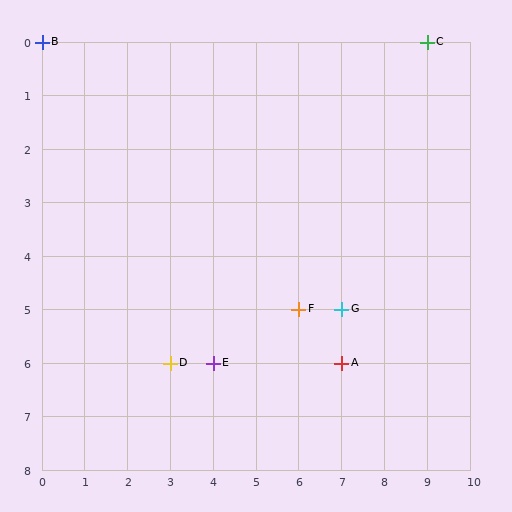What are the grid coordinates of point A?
Point A is at grid coordinates (7, 6).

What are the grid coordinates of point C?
Point C is at grid coordinates (9, 0).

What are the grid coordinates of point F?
Point F is at grid coordinates (6, 5).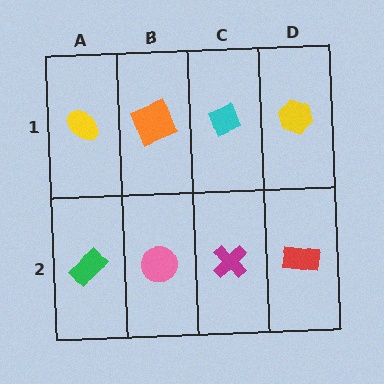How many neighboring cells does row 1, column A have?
2.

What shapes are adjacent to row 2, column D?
A yellow hexagon (row 1, column D), a magenta cross (row 2, column C).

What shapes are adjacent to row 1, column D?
A red rectangle (row 2, column D), a cyan diamond (row 1, column C).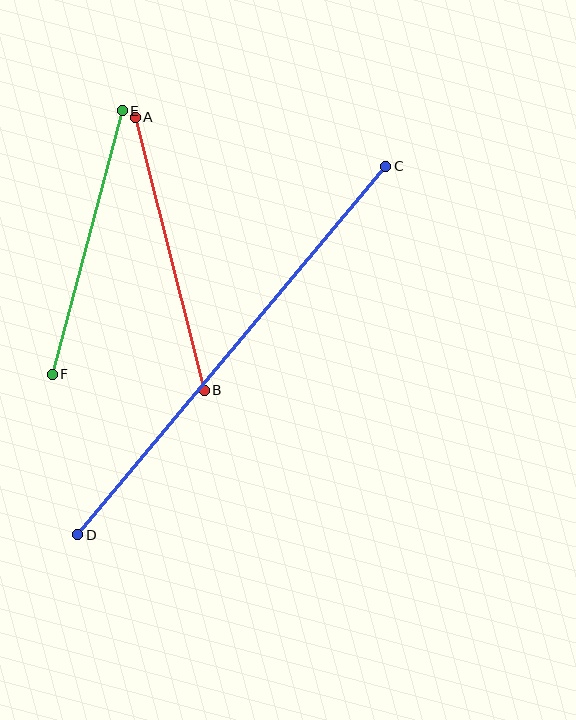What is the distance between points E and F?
The distance is approximately 273 pixels.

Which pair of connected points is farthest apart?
Points C and D are farthest apart.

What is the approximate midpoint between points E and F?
The midpoint is at approximately (87, 243) pixels.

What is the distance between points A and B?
The distance is approximately 281 pixels.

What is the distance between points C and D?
The distance is approximately 480 pixels.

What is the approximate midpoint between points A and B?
The midpoint is at approximately (170, 254) pixels.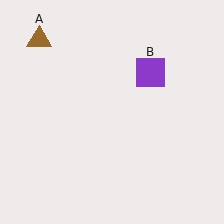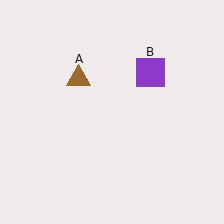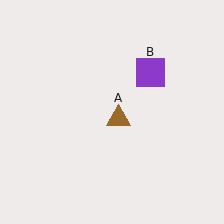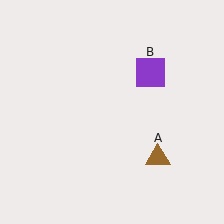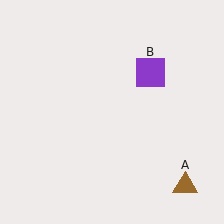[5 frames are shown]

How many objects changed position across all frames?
1 object changed position: brown triangle (object A).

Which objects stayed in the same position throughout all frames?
Purple square (object B) remained stationary.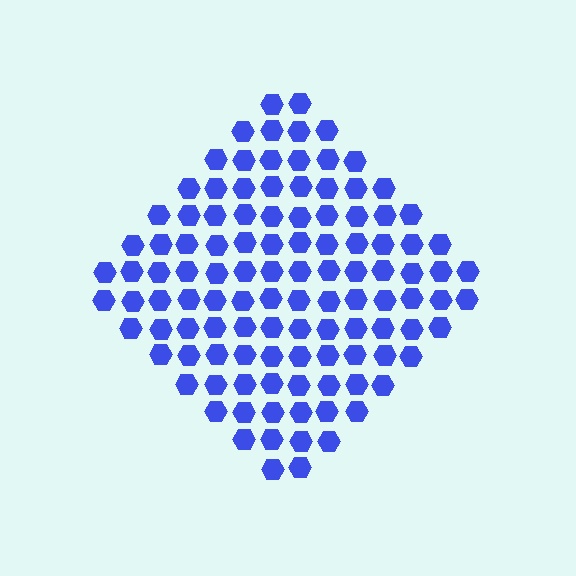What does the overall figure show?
The overall figure shows a diamond.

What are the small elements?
The small elements are hexagons.